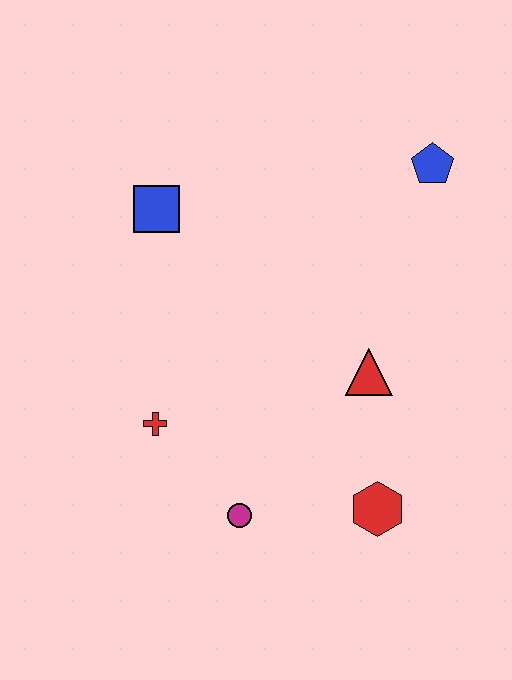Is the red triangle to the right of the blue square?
Yes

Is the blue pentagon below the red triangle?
No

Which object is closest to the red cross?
The magenta circle is closest to the red cross.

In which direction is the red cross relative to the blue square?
The red cross is below the blue square.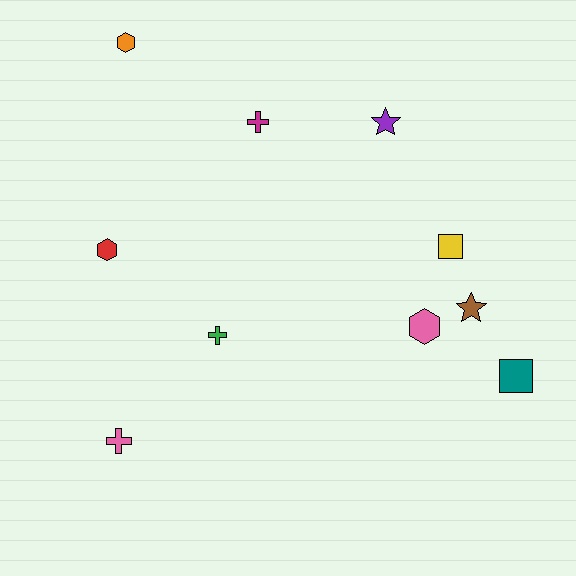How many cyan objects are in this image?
There are no cyan objects.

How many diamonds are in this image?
There are no diamonds.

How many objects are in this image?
There are 10 objects.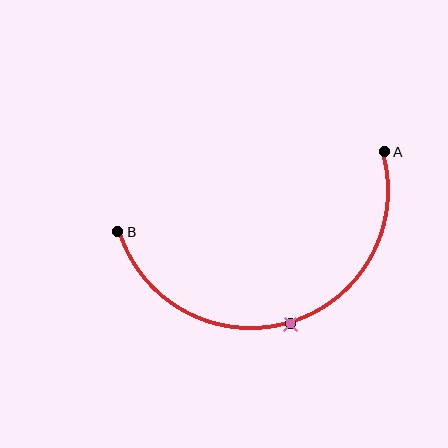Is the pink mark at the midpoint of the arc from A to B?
Yes. The pink mark lies on the arc at equal arc-length from both A and B — it is the arc midpoint.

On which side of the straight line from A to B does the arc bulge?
The arc bulges below the straight line connecting A and B.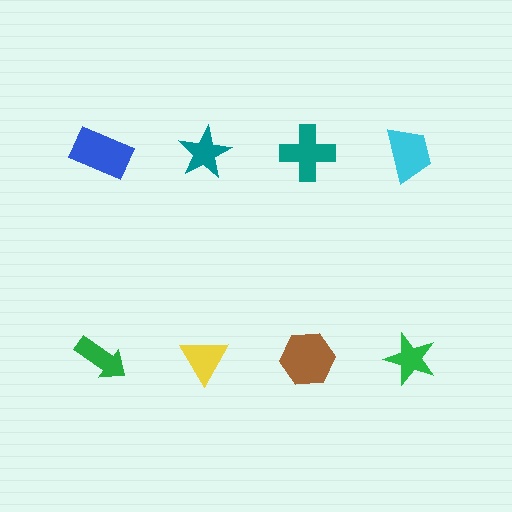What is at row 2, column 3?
A brown hexagon.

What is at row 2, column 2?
A yellow triangle.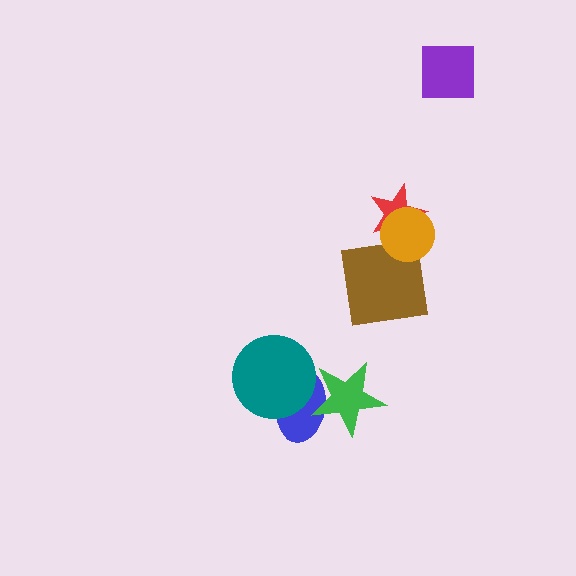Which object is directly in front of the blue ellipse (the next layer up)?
The teal circle is directly in front of the blue ellipse.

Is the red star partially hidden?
Yes, it is partially covered by another shape.